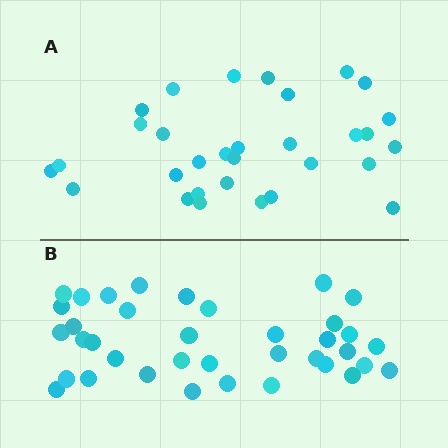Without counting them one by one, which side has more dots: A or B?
Region B (the bottom region) has more dots.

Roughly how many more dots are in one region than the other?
Region B has about 6 more dots than region A.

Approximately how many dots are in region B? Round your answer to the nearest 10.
About 40 dots. (The exact count is 37, which rounds to 40.)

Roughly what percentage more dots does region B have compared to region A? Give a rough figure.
About 20% more.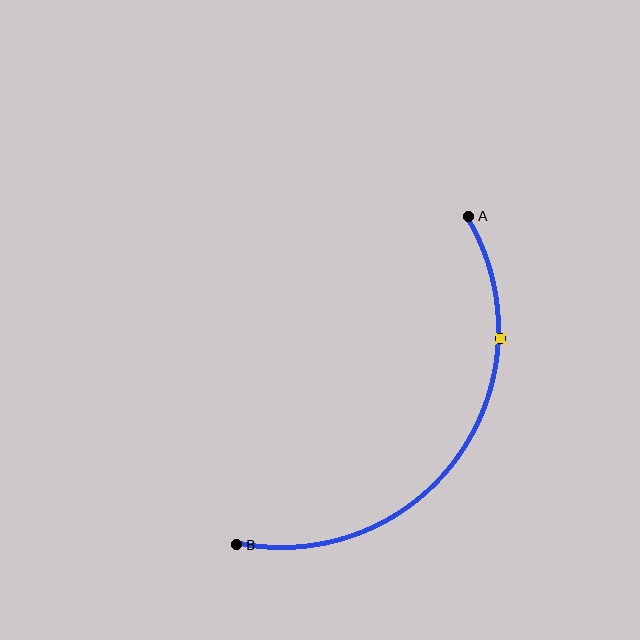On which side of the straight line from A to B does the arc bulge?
The arc bulges below and to the right of the straight line connecting A and B.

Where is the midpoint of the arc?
The arc midpoint is the point on the curve farthest from the straight line joining A and B. It sits below and to the right of that line.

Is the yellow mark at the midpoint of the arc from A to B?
No. The yellow mark lies on the arc but is closer to endpoint A. The arc midpoint would be at the point on the curve equidistant along the arc from both A and B.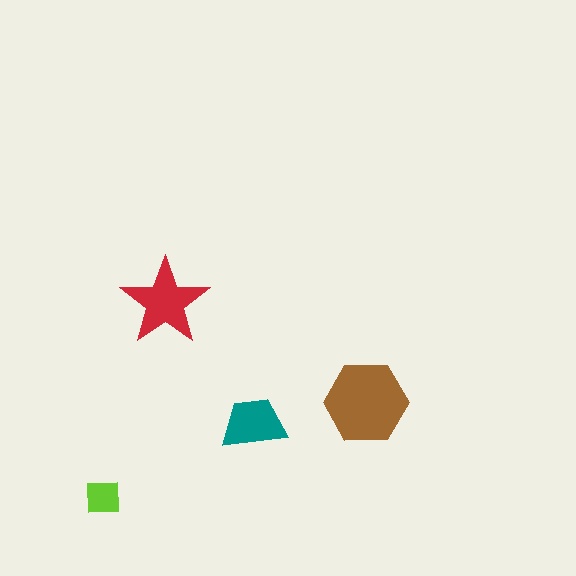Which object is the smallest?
The lime square.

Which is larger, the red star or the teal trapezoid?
The red star.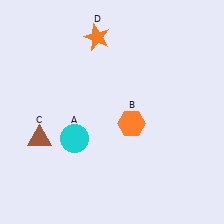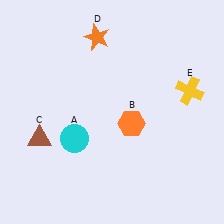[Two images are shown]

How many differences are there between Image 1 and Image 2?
There is 1 difference between the two images.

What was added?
A yellow cross (E) was added in Image 2.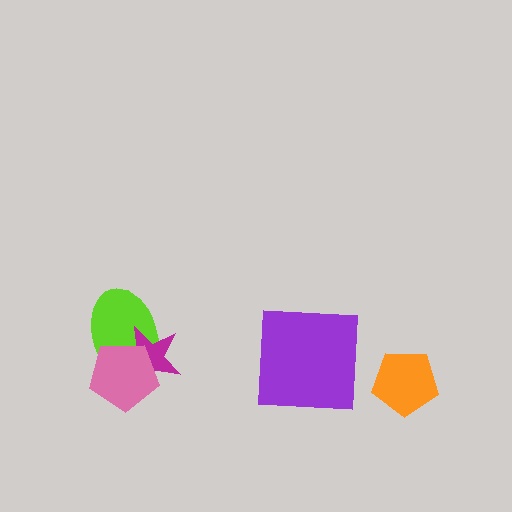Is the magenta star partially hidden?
Yes, it is partially covered by another shape.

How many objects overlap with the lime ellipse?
2 objects overlap with the lime ellipse.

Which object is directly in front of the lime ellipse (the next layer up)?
The magenta star is directly in front of the lime ellipse.